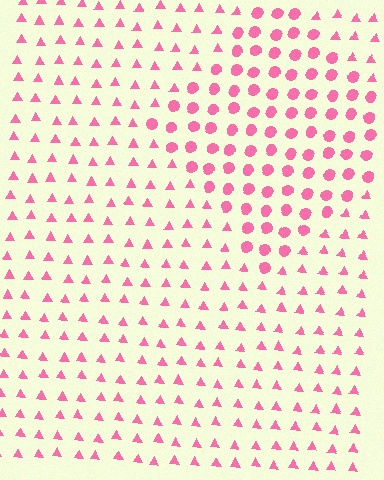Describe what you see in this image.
The image is filled with small pink elements arranged in a uniform grid. A diamond-shaped region contains circles, while the surrounding area contains triangles. The boundary is defined purely by the change in element shape.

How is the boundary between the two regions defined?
The boundary is defined by a change in element shape: circles inside vs. triangles outside. All elements share the same color and spacing.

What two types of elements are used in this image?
The image uses circles inside the diamond region and triangles outside it.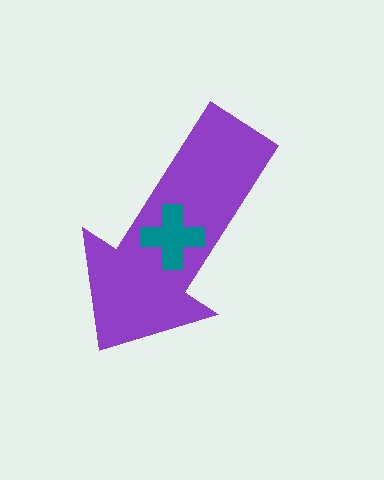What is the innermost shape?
The teal cross.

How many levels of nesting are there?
2.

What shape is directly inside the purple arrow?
The teal cross.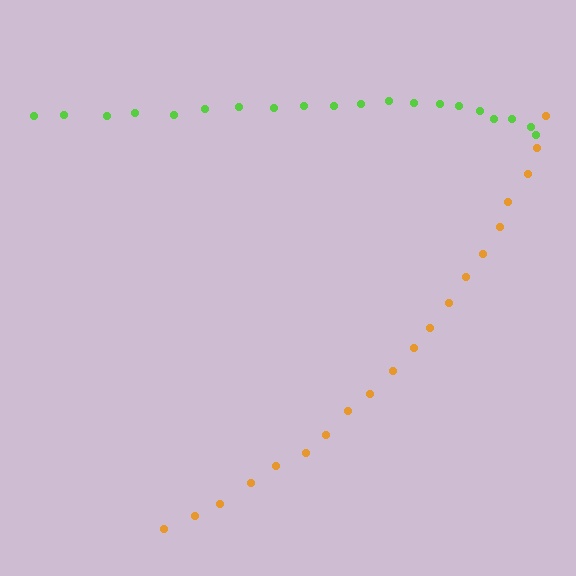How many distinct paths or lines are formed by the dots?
There are 2 distinct paths.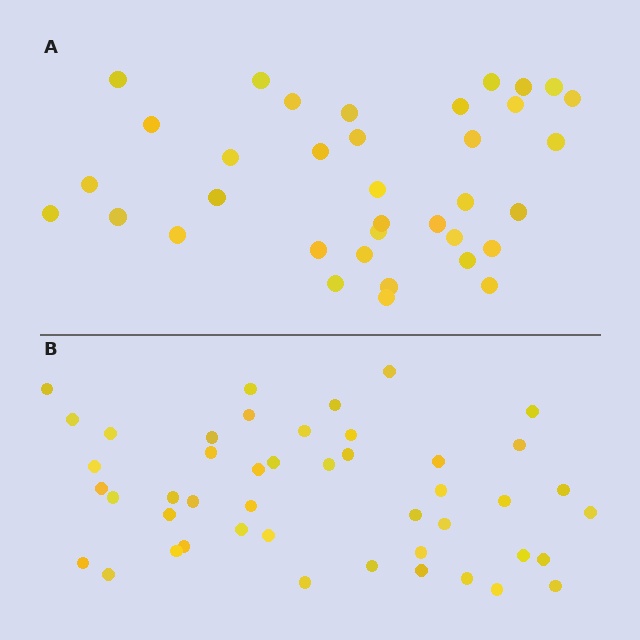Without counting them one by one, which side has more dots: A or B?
Region B (the bottom region) has more dots.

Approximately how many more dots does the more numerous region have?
Region B has roughly 10 or so more dots than region A.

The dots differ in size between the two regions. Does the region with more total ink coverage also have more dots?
No. Region A has more total ink coverage because its dots are larger, but region B actually contains more individual dots. Total area can be misleading — the number of items is what matters here.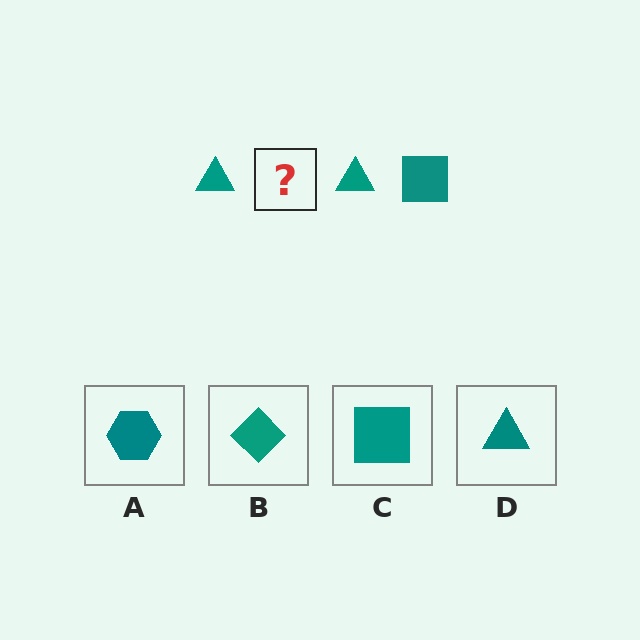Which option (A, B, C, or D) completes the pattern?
C.